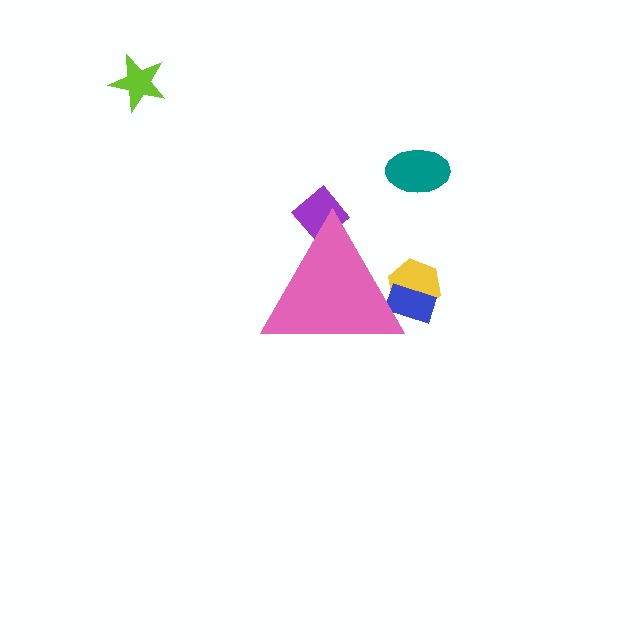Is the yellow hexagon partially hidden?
Yes, the yellow hexagon is partially hidden behind the pink triangle.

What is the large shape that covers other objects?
A pink triangle.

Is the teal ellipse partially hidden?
No, the teal ellipse is fully visible.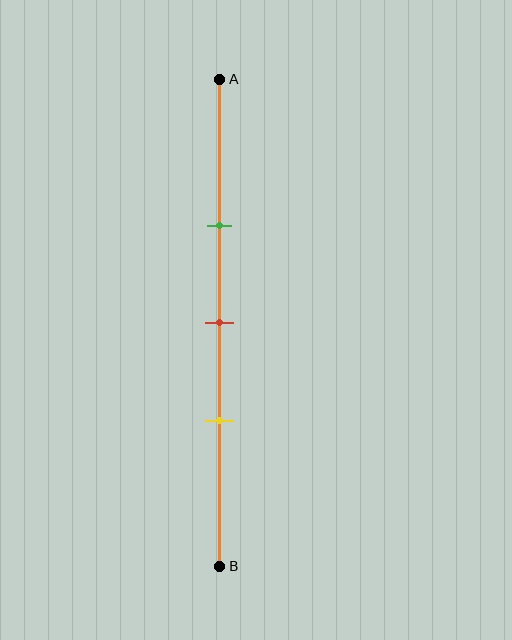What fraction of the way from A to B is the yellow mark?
The yellow mark is approximately 70% (0.7) of the way from A to B.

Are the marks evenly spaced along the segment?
Yes, the marks are approximately evenly spaced.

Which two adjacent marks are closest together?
The red and yellow marks are the closest adjacent pair.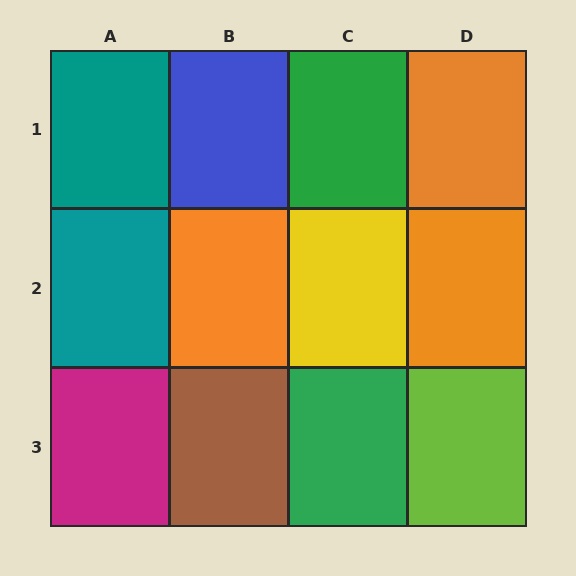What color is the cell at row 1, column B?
Blue.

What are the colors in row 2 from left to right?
Teal, orange, yellow, orange.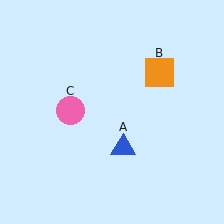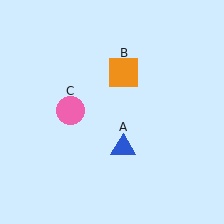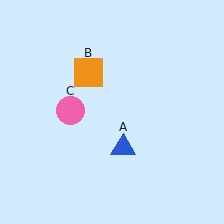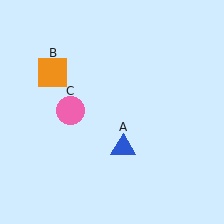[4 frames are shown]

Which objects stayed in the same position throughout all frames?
Blue triangle (object A) and pink circle (object C) remained stationary.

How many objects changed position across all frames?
1 object changed position: orange square (object B).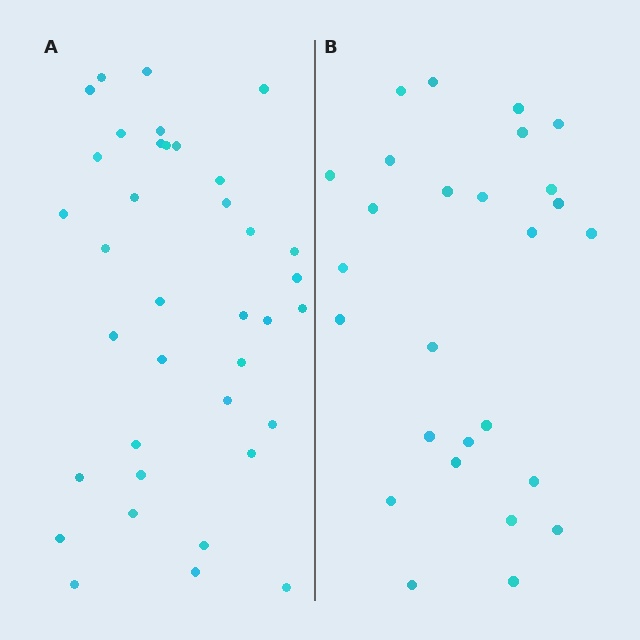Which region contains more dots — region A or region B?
Region A (the left region) has more dots.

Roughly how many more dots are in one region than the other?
Region A has roughly 10 or so more dots than region B.